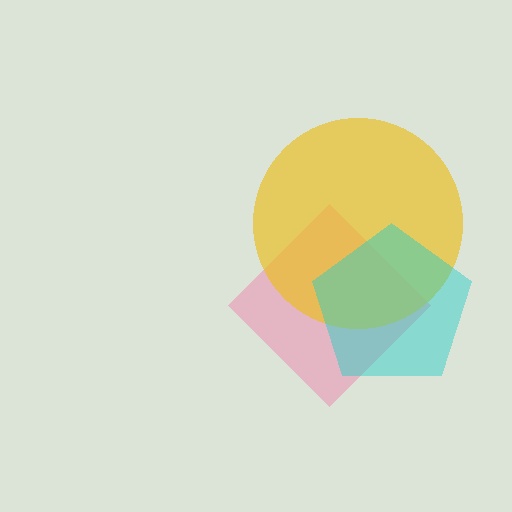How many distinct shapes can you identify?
There are 3 distinct shapes: a pink diamond, a yellow circle, a cyan pentagon.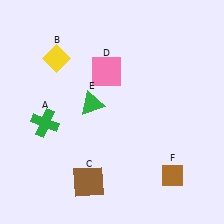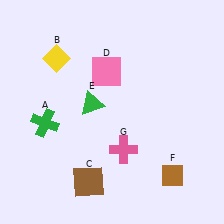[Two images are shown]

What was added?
A pink cross (G) was added in Image 2.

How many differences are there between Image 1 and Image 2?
There is 1 difference between the two images.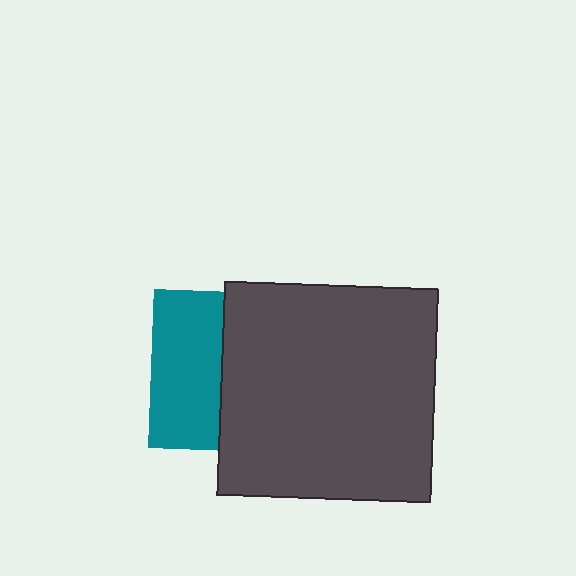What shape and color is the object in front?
The object in front is a dark gray square.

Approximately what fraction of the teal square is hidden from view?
Roughly 56% of the teal square is hidden behind the dark gray square.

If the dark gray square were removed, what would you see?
You would see the complete teal square.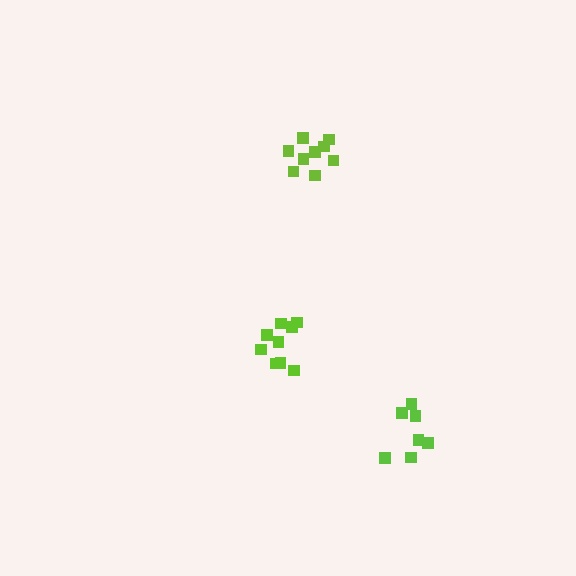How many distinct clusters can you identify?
There are 3 distinct clusters.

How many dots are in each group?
Group 1: 9 dots, Group 2: 9 dots, Group 3: 7 dots (25 total).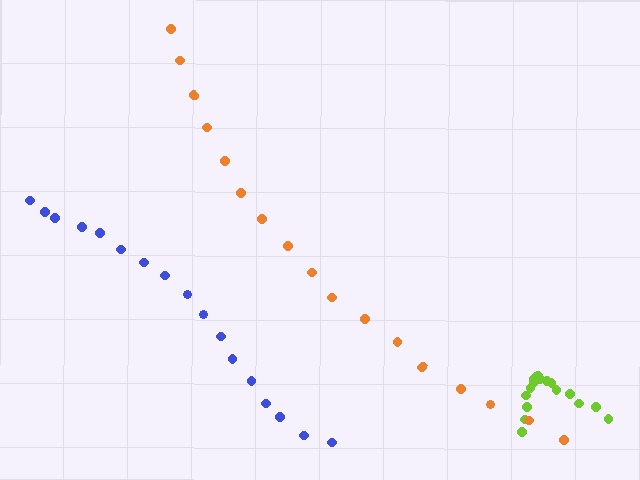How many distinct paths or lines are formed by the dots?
There are 3 distinct paths.